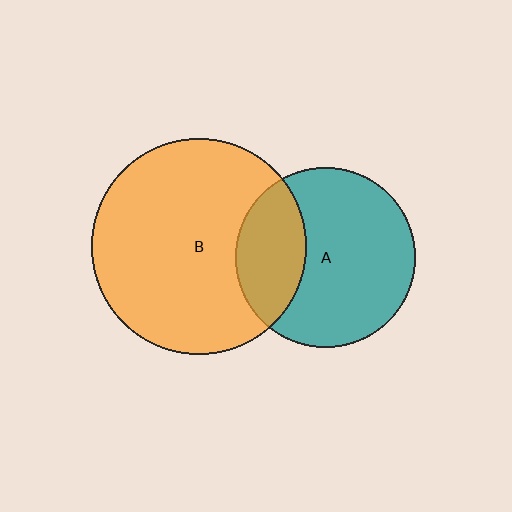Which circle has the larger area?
Circle B (orange).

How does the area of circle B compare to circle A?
Approximately 1.4 times.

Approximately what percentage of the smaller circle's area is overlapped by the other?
Approximately 30%.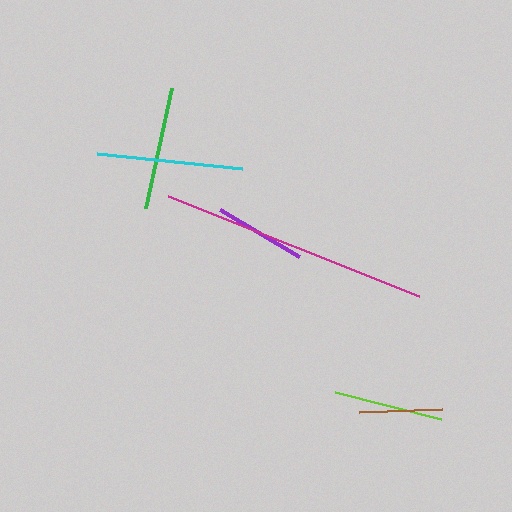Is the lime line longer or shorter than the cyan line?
The cyan line is longer than the lime line.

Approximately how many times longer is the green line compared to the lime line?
The green line is approximately 1.1 times the length of the lime line.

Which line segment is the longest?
The magenta line is the longest at approximately 270 pixels.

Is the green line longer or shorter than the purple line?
The green line is longer than the purple line.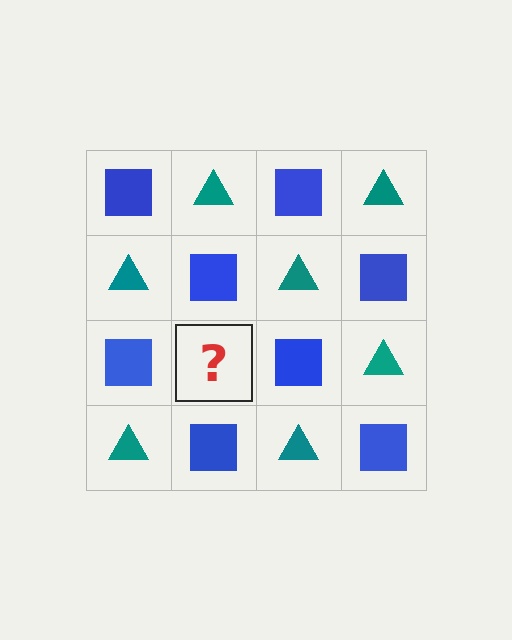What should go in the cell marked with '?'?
The missing cell should contain a teal triangle.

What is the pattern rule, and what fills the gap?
The rule is that it alternates blue square and teal triangle in a checkerboard pattern. The gap should be filled with a teal triangle.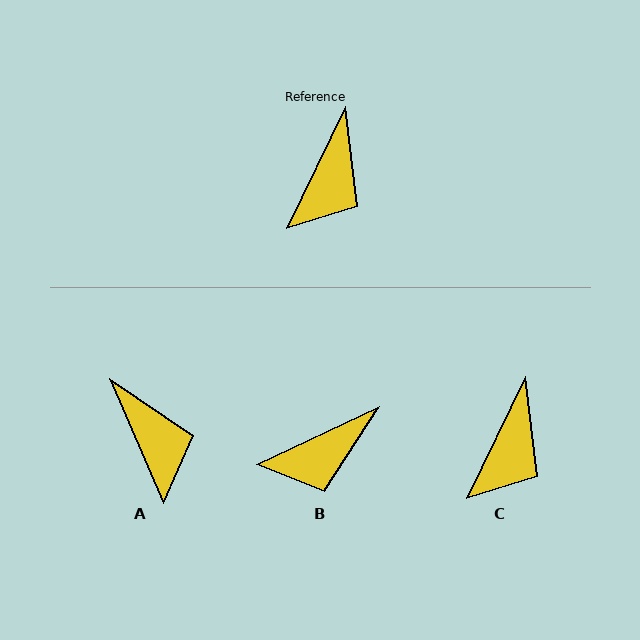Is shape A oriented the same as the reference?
No, it is off by about 49 degrees.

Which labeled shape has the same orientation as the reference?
C.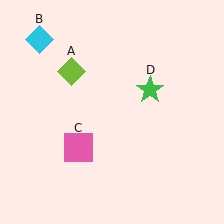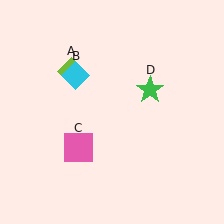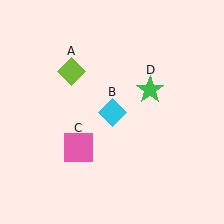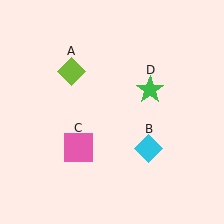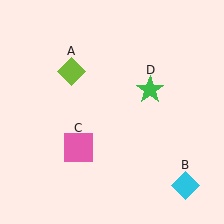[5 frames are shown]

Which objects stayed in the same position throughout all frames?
Lime diamond (object A) and pink square (object C) and green star (object D) remained stationary.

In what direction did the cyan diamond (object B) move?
The cyan diamond (object B) moved down and to the right.